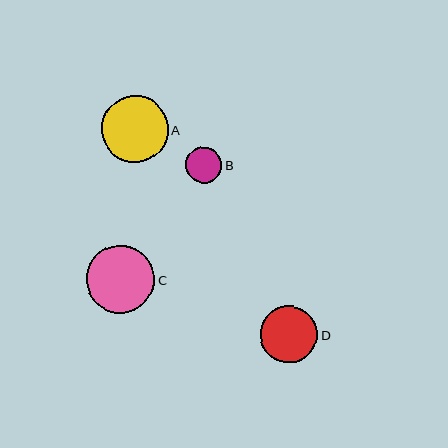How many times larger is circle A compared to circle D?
Circle A is approximately 1.2 times the size of circle D.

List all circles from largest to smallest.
From largest to smallest: C, A, D, B.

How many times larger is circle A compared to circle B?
Circle A is approximately 1.8 times the size of circle B.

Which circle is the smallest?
Circle B is the smallest with a size of approximately 37 pixels.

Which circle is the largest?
Circle C is the largest with a size of approximately 68 pixels.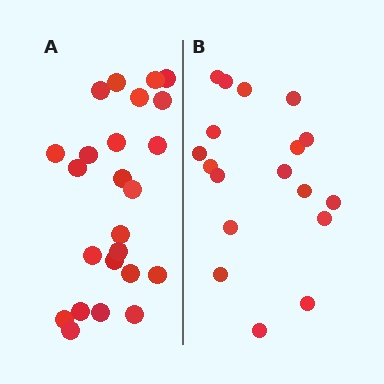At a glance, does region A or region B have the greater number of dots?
Region A (the left region) has more dots.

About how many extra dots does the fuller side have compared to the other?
Region A has about 6 more dots than region B.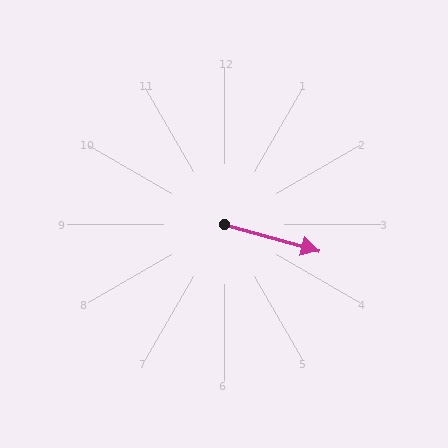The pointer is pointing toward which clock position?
Roughly 4 o'clock.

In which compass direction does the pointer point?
East.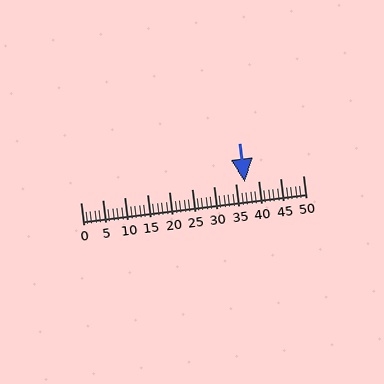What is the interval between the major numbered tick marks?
The major tick marks are spaced 5 units apart.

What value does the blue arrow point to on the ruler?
The blue arrow points to approximately 37.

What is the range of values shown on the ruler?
The ruler shows values from 0 to 50.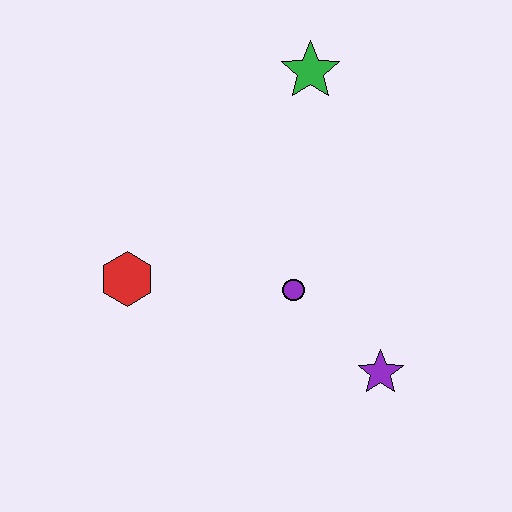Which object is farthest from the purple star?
The green star is farthest from the purple star.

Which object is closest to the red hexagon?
The purple circle is closest to the red hexagon.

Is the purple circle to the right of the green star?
No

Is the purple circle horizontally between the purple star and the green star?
No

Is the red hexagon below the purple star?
No